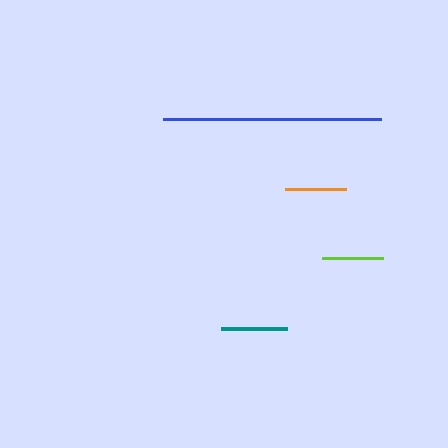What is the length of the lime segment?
The lime segment is approximately 61 pixels long.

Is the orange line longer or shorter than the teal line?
The teal line is longer than the orange line.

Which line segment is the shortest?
The lime line is the shortest at approximately 61 pixels.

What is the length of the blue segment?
The blue segment is approximately 218 pixels long.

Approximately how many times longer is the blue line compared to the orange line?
The blue line is approximately 3.6 times the length of the orange line.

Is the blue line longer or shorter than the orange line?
The blue line is longer than the orange line.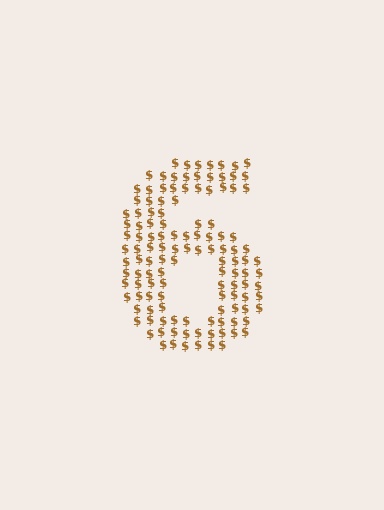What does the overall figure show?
The overall figure shows the digit 6.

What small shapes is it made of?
It is made of small dollar signs.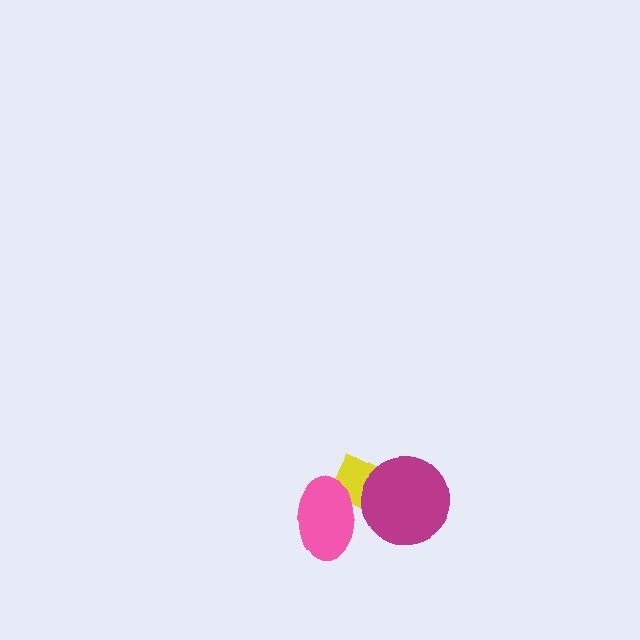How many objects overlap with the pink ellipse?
1 object overlaps with the pink ellipse.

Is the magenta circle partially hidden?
No, no other shape covers it.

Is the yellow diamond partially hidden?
Yes, it is partially covered by another shape.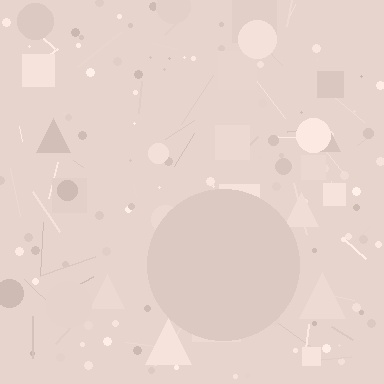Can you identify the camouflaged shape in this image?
The camouflaged shape is a circle.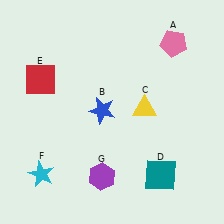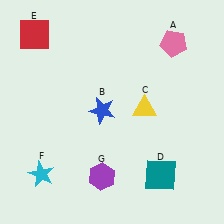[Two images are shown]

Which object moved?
The red square (E) moved up.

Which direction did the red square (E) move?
The red square (E) moved up.